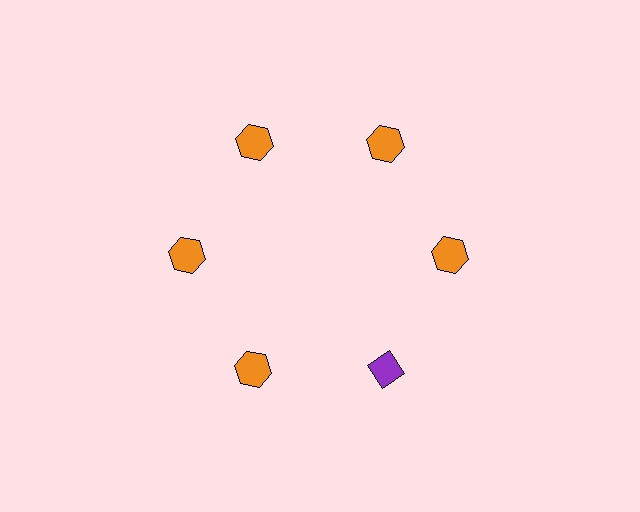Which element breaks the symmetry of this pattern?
The purple diamond at roughly the 5 o'clock position breaks the symmetry. All other shapes are orange hexagons.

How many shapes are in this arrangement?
There are 6 shapes arranged in a ring pattern.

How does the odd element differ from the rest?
It differs in both color (purple instead of orange) and shape (diamond instead of hexagon).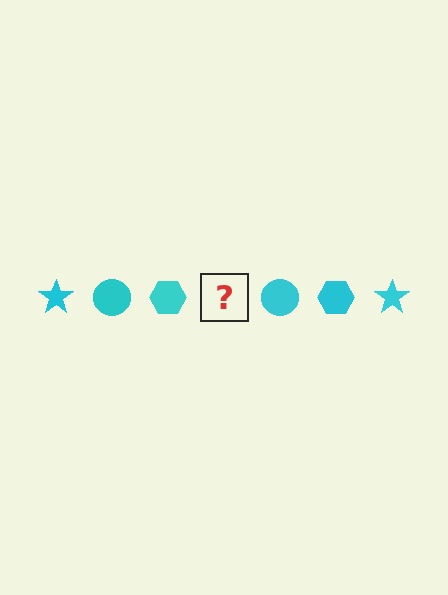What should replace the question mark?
The question mark should be replaced with a cyan star.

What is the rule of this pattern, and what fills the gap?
The rule is that the pattern cycles through star, circle, hexagon shapes in cyan. The gap should be filled with a cyan star.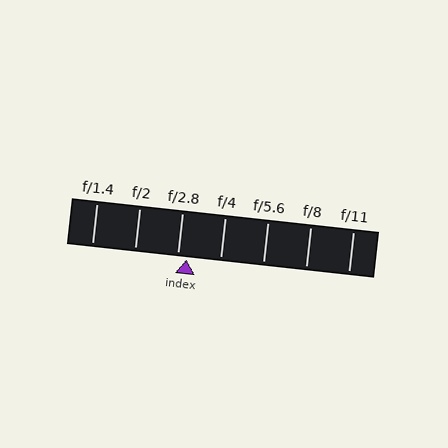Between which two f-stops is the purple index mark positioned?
The index mark is between f/2.8 and f/4.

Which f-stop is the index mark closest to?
The index mark is closest to f/2.8.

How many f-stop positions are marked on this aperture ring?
There are 7 f-stop positions marked.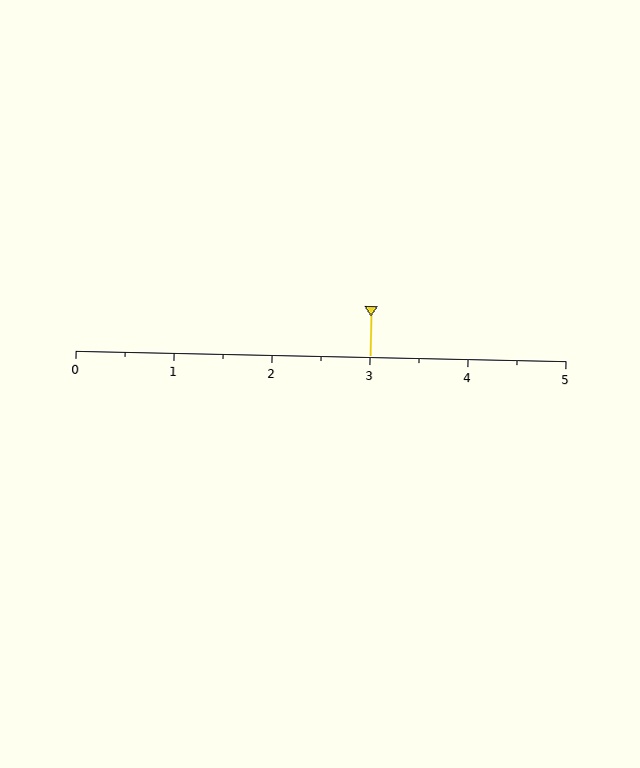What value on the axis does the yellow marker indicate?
The marker indicates approximately 3.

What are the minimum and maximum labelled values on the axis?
The axis runs from 0 to 5.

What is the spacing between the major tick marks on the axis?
The major ticks are spaced 1 apart.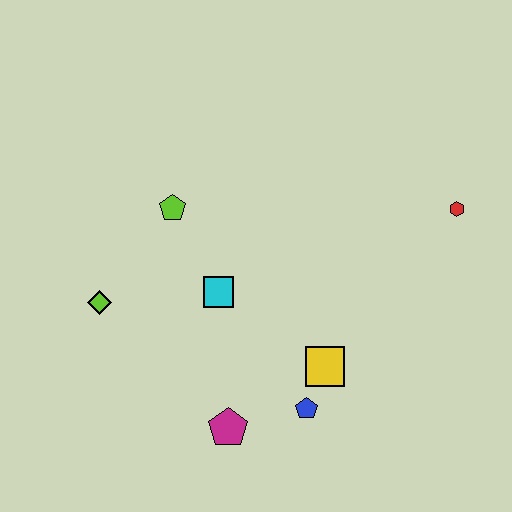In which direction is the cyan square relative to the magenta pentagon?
The cyan square is above the magenta pentagon.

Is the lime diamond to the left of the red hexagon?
Yes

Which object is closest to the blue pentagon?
The yellow square is closest to the blue pentagon.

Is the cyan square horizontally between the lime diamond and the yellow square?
Yes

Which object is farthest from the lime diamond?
The red hexagon is farthest from the lime diamond.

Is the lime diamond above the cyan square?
No